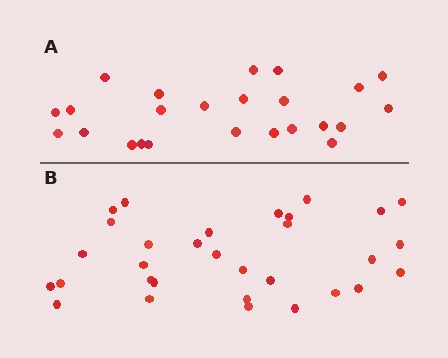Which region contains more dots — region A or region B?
Region B (the bottom region) has more dots.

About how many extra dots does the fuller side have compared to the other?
Region B has roughly 8 or so more dots than region A.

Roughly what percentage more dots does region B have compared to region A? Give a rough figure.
About 30% more.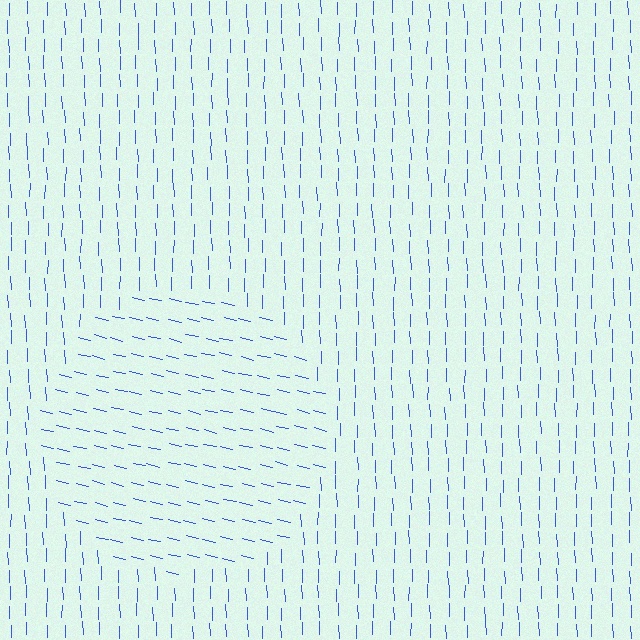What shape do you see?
I see a circle.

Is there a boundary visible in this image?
Yes, there is a texture boundary formed by a change in line orientation.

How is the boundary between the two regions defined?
The boundary is defined purely by a change in line orientation (approximately 75 degrees difference). All lines are the same color and thickness.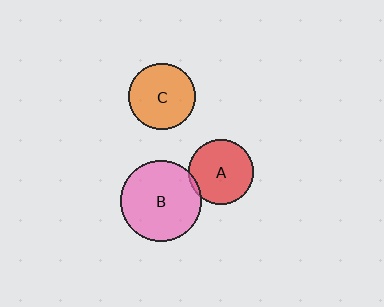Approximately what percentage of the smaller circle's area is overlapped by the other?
Approximately 5%.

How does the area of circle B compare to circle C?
Approximately 1.5 times.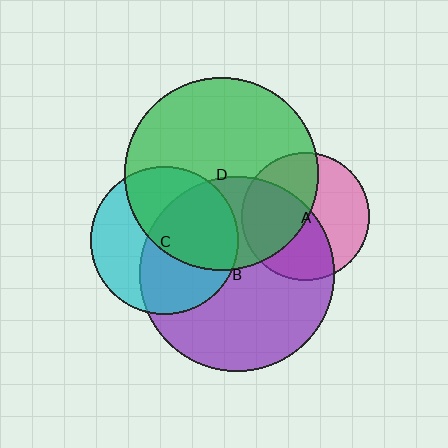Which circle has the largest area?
Circle B (purple).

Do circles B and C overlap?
Yes.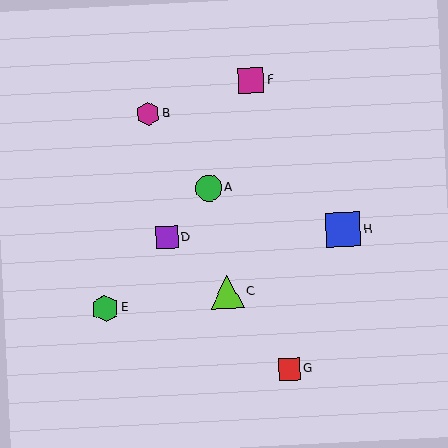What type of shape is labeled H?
Shape H is a blue square.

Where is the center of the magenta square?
The center of the magenta square is at (251, 80).